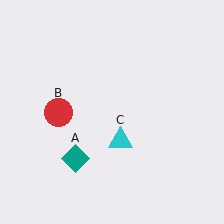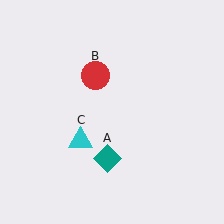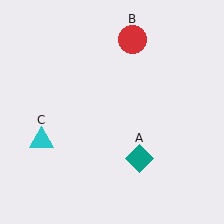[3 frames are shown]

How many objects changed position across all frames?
3 objects changed position: teal diamond (object A), red circle (object B), cyan triangle (object C).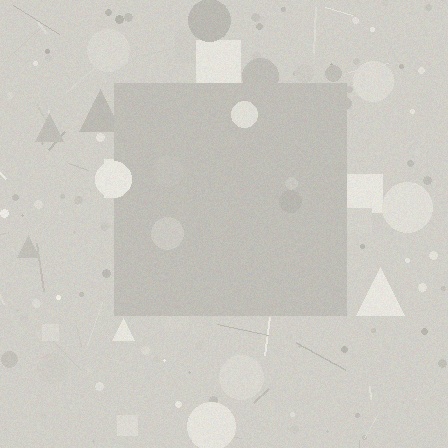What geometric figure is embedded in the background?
A square is embedded in the background.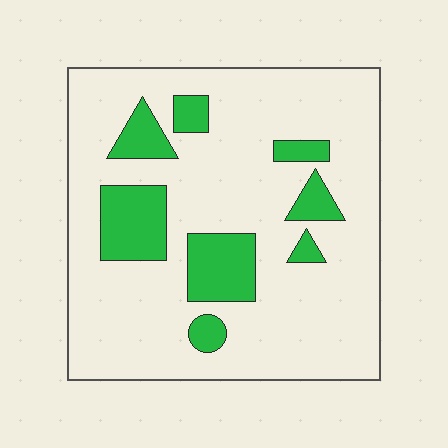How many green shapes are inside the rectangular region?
8.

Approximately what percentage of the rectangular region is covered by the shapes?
Approximately 20%.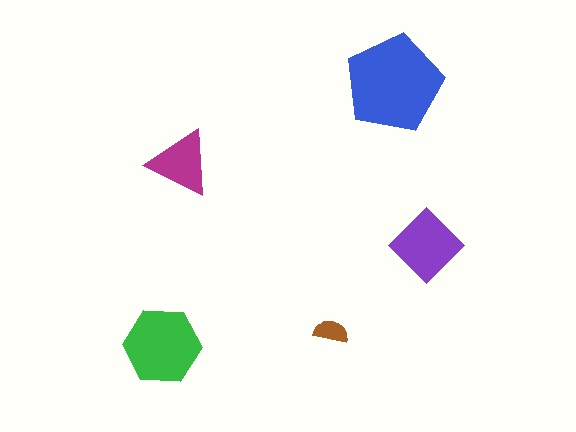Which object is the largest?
The blue pentagon.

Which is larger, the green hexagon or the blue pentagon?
The blue pentagon.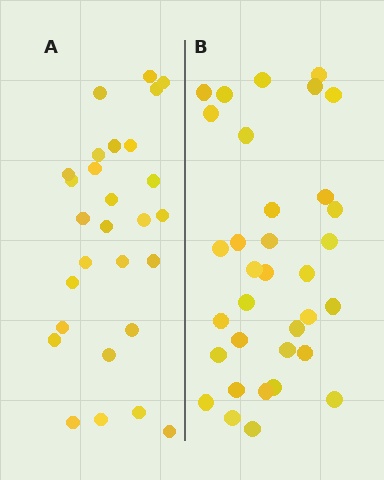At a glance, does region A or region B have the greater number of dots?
Region B (the right region) has more dots.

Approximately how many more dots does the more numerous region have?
Region B has about 6 more dots than region A.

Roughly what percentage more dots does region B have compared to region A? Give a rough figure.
About 20% more.